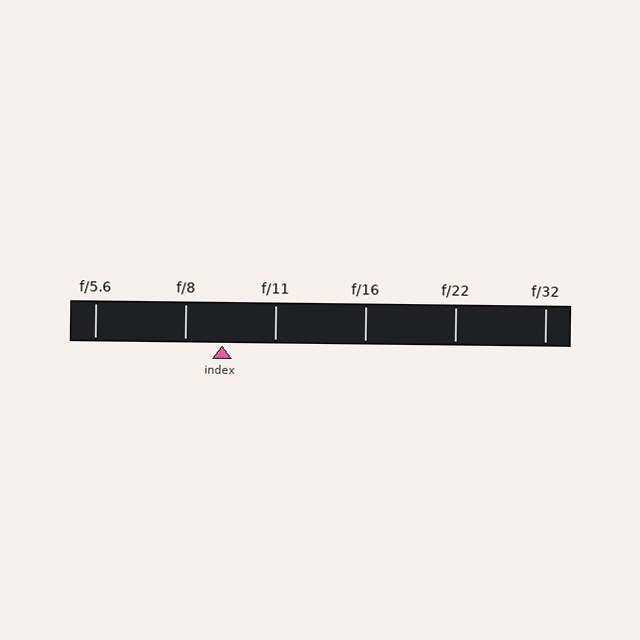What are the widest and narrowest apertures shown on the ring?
The widest aperture shown is f/5.6 and the narrowest is f/32.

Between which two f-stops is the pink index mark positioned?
The index mark is between f/8 and f/11.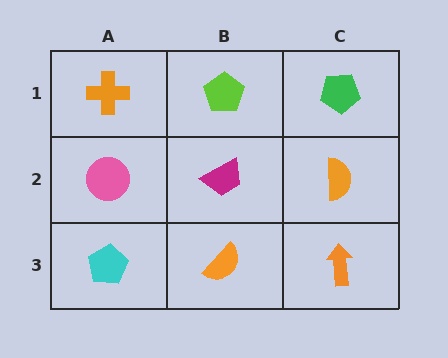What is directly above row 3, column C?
An orange semicircle.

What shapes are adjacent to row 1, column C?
An orange semicircle (row 2, column C), a lime pentagon (row 1, column B).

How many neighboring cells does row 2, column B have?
4.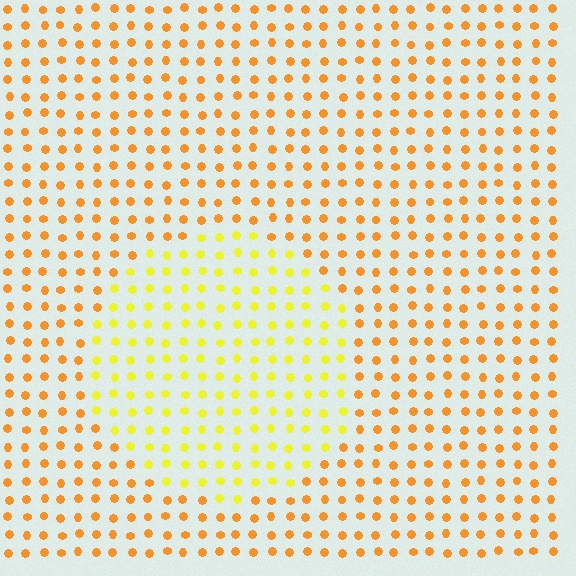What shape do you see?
I see a circle.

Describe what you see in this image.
The image is filled with small orange elements in a uniform arrangement. A circle-shaped region is visible where the elements are tinted to a slightly different hue, forming a subtle color boundary.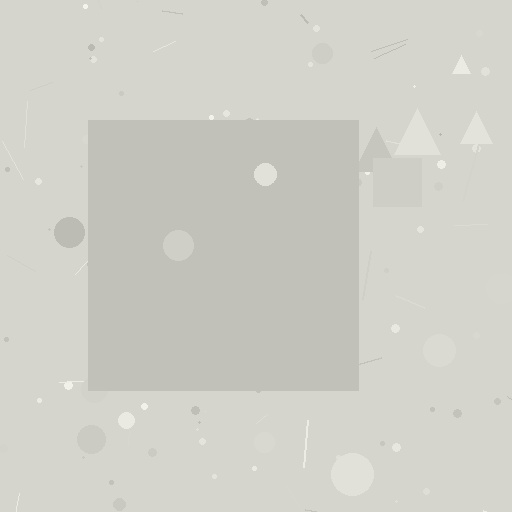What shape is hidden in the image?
A square is hidden in the image.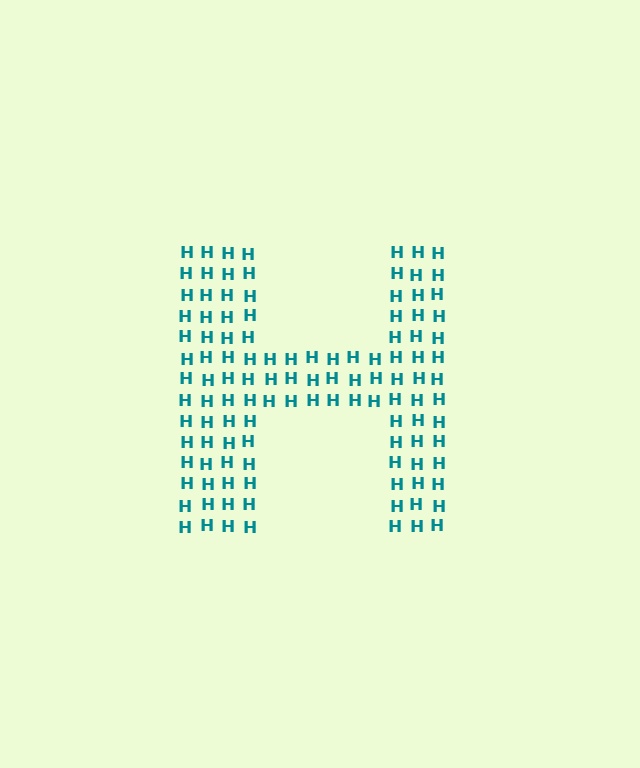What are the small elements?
The small elements are letter H's.